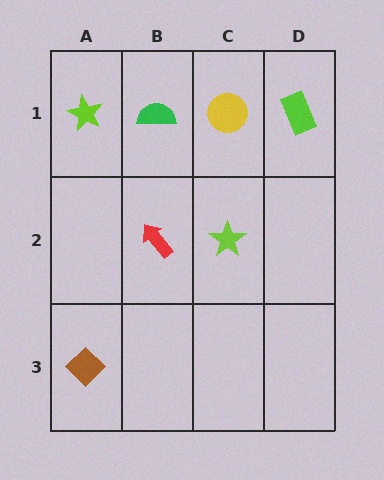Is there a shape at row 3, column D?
No, that cell is empty.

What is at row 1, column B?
A green semicircle.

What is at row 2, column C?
A lime star.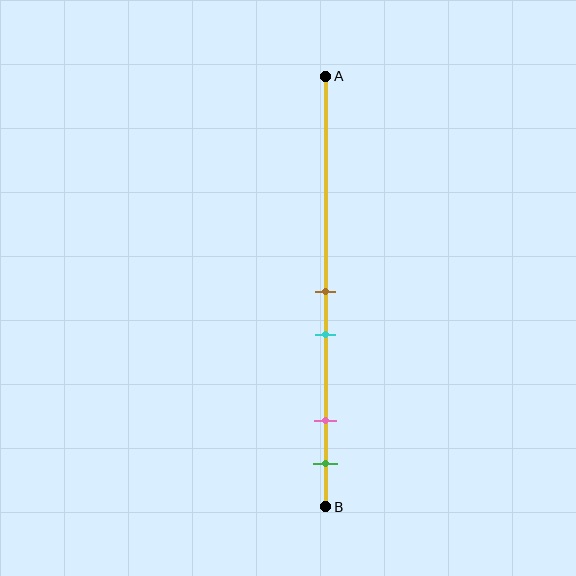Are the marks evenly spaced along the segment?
No, the marks are not evenly spaced.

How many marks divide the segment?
There are 4 marks dividing the segment.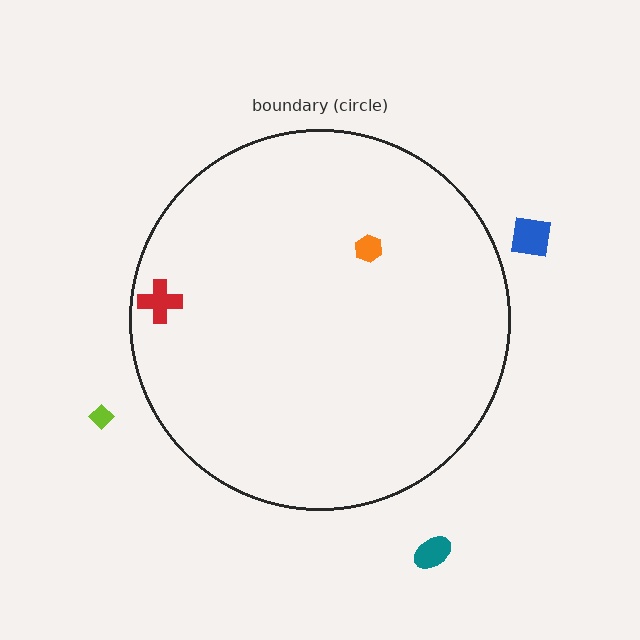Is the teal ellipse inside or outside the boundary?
Outside.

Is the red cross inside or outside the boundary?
Inside.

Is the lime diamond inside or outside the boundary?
Outside.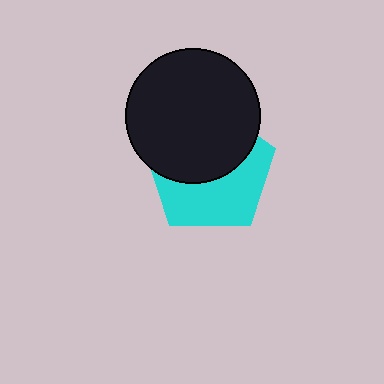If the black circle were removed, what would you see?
You would see the complete cyan pentagon.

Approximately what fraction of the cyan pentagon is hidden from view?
Roughly 51% of the cyan pentagon is hidden behind the black circle.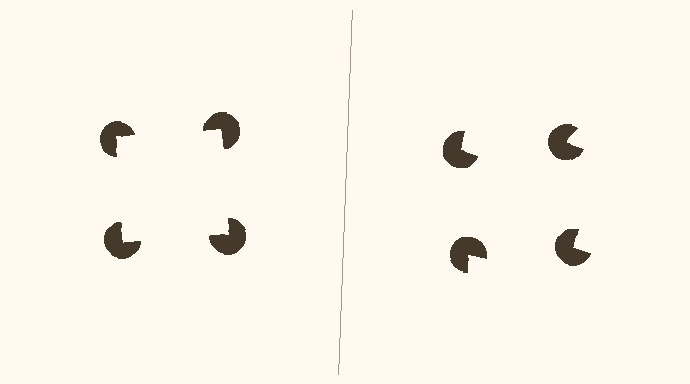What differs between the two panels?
The pac-man discs are positioned identically on both sides; only the wedge orientations differ. On the left they align to a square; on the right they are misaligned.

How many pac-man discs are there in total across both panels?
8 — 4 on each side.